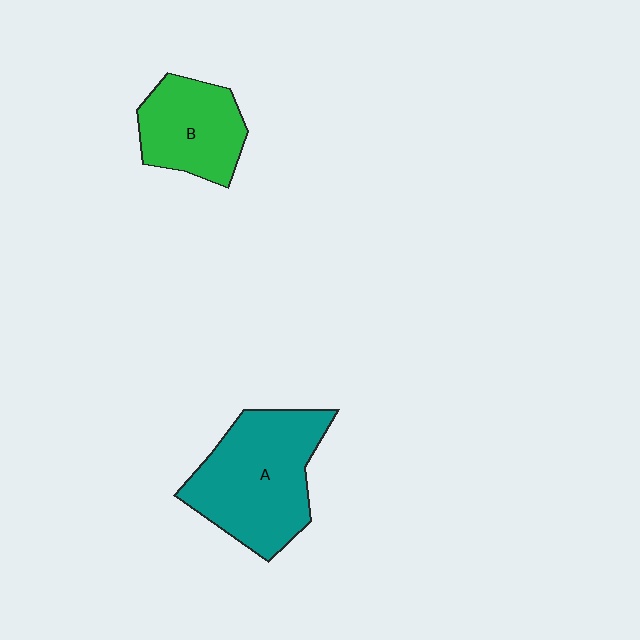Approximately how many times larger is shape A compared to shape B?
Approximately 1.6 times.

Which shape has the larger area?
Shape A (teal).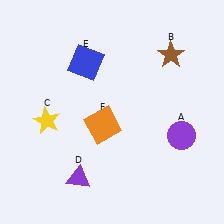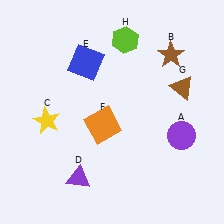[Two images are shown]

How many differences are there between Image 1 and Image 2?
There are 2 differences between the two images.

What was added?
A brown triangle (G), a lime hexagon (H) were added in Image 2.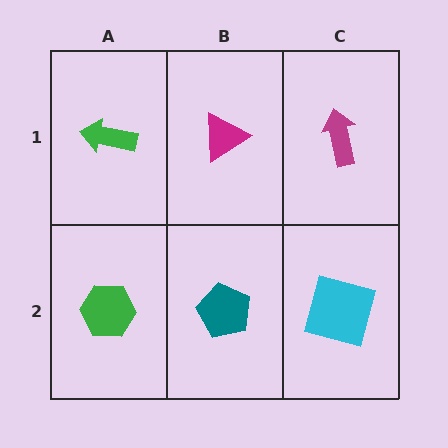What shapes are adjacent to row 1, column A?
A green hexagon (row 2, column A), a magenta triangle (row 1, column B).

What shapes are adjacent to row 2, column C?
A magenta arrow (row 1, column C), a teal pentagon (row 2, column B).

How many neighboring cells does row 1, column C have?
2.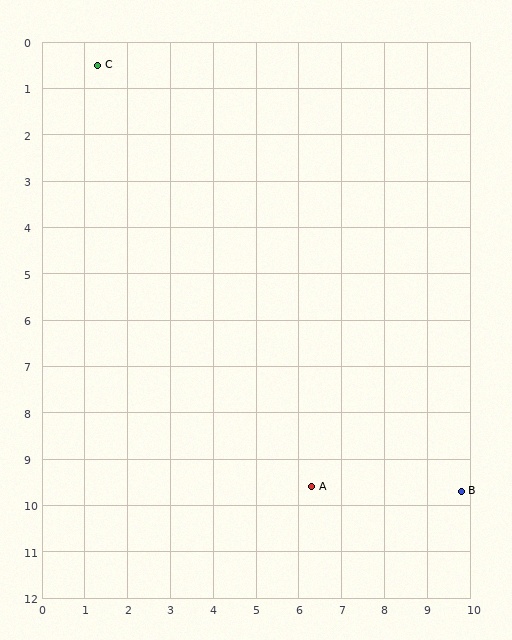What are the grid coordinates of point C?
Point C is at approximately (1.3, 0.5).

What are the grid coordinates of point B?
Point B is at approximately (9.8, 9.7).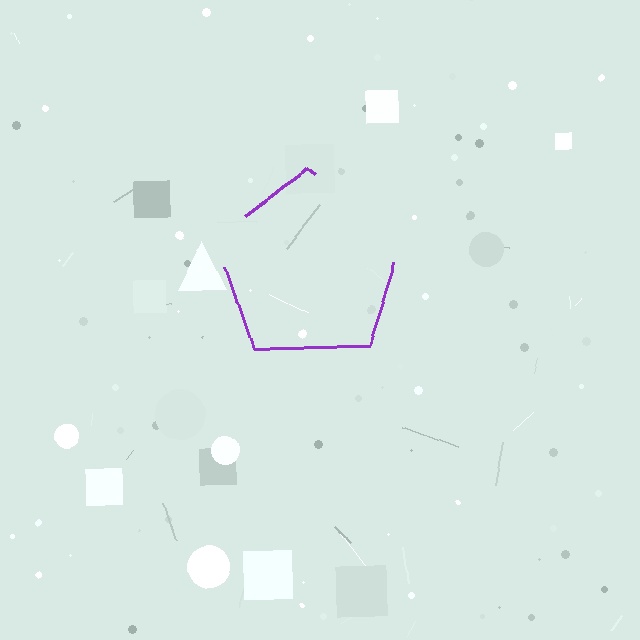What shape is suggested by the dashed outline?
The dashed outline suggests a pentagon.